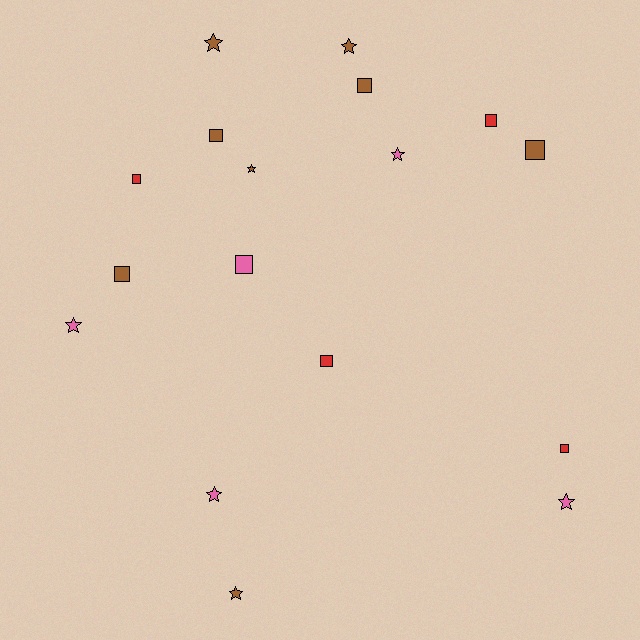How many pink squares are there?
There is 1 pink square.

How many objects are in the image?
There are 17 objects.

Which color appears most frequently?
Brown, with 8 objects.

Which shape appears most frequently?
Square, with 9 objects.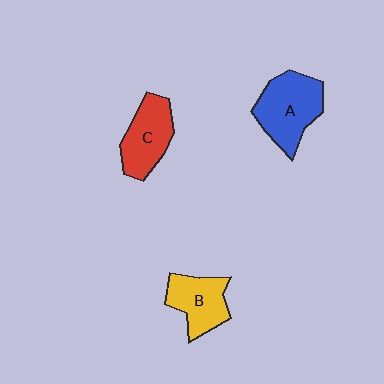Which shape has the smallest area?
Shape B (yellow).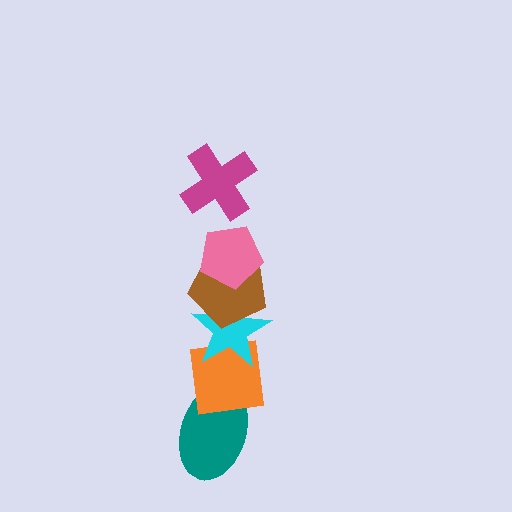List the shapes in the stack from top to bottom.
From top to bottom: the magenta cross, the pink pentagon, the brown pentagon, the cyan star, the orange square, the teal ellipse.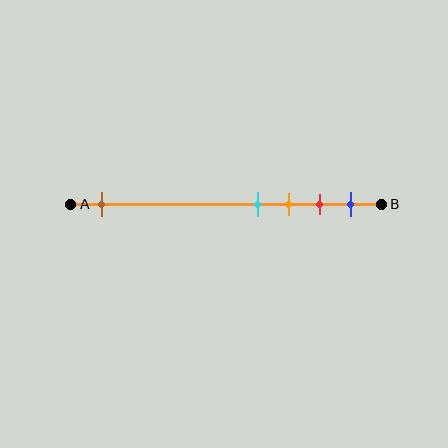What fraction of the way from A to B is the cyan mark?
The cyan mark is approximately 60% (0.6) of the way from A to B.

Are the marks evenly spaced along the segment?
No, the marks are not evenly spaced.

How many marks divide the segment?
There are 5 marks dividing the segment.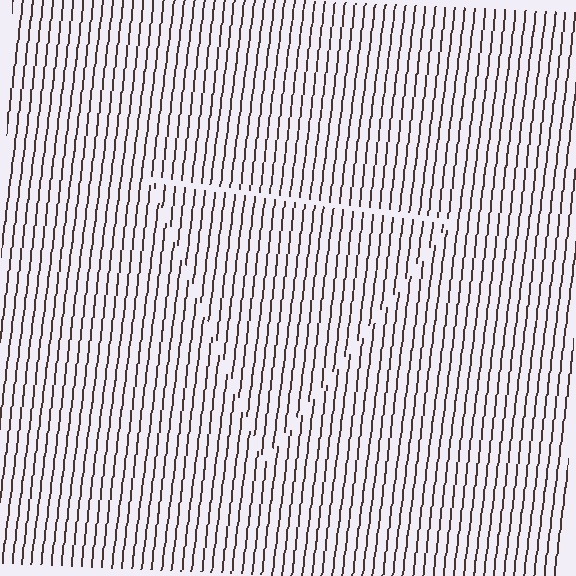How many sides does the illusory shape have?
3 sides — the line-ends trace a triangle.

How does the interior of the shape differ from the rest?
The interior of the shape contains the same grating, shifted by half a period — the contour is defined by the phase discontinuity where line-ends from the inner and outer gratings abut.